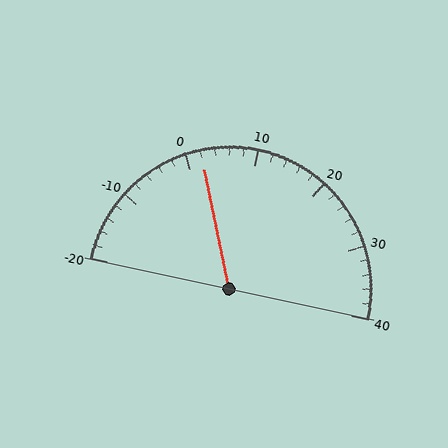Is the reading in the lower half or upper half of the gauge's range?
The reading is in the lower half of the range (-20 to 40).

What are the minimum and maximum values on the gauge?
The gauge ranges from -20 to 40.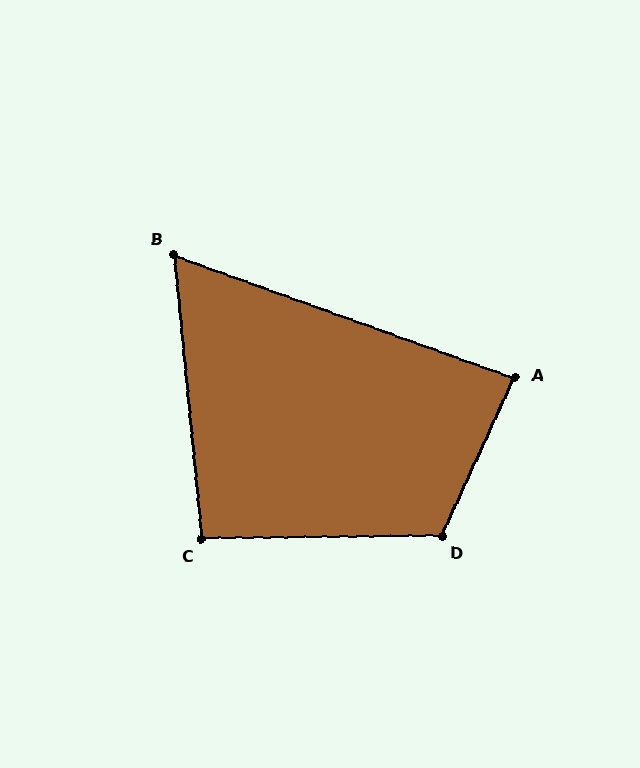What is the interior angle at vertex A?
Approximately 85 degrees (approximately right).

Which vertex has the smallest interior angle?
B, at approximately 65 degrees.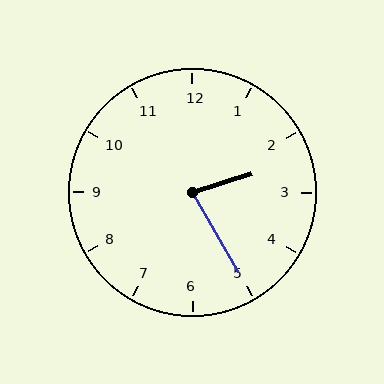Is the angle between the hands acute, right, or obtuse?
It is acute.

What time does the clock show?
2:25.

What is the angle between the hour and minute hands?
Approximately 78 degrees.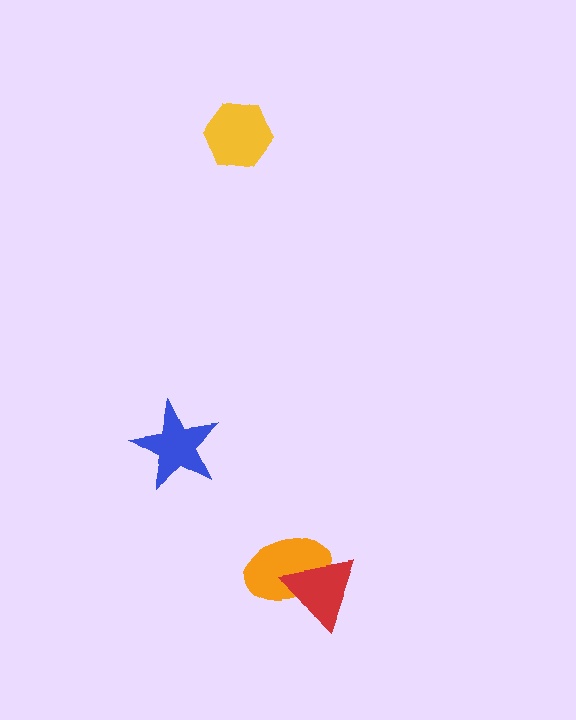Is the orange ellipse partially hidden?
Yes, it is partially covered by another shape.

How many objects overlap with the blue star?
0 objects overlap with the blue star.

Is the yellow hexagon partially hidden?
No, no other shape covers it.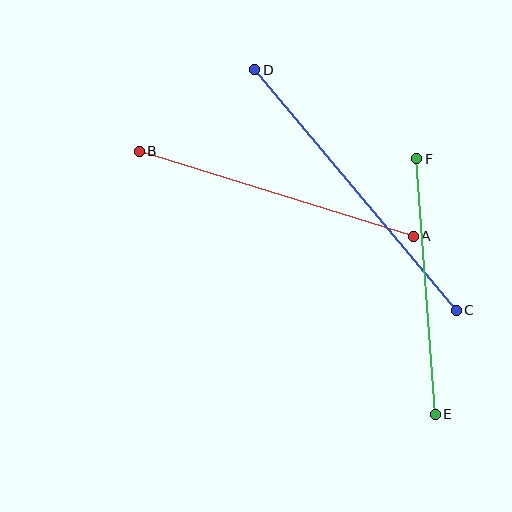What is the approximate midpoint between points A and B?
The midpoint is at approximately (276, 194) pixels.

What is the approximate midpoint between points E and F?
The midpoint is at approximately (426, 286) pixels.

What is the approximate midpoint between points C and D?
The midpoint is at approximately (355, 190) pixels.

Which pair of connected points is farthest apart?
Points C and D are farthest apart.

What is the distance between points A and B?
The distance is approximately 287 pixels.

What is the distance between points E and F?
The distance is approximately 256 pixels.